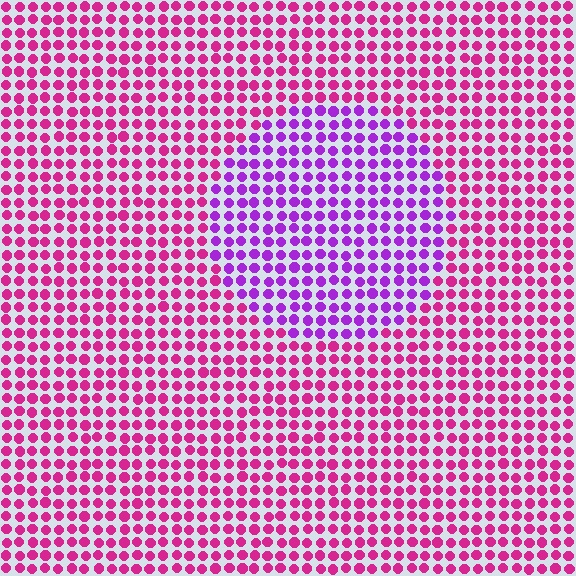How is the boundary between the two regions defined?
The boundary is defined purely by a slight shift in hue (about 40 degrees). Spacing, size, and orientation are identical on both sides.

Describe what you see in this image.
The image is filled with small magenta elements in a uniform arrangement. A circle-shaped region is visible where the elements are tinted to a slightly different hue, forming a subtle color boundary.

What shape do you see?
I see a circle.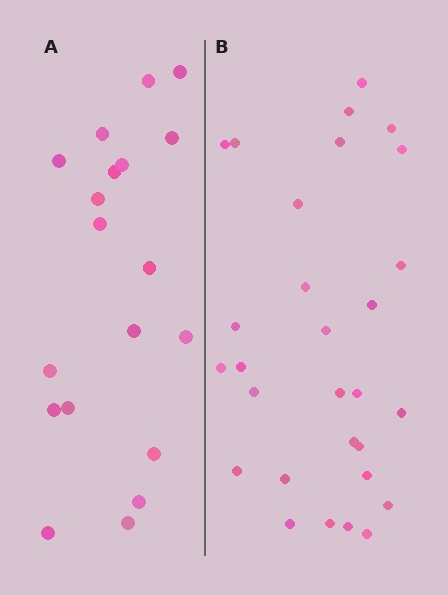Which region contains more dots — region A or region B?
Region B (the right region) has more dots.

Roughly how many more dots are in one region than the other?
Region B has roughly 10 or so more dots than region A.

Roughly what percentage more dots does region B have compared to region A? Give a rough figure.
About 55% more.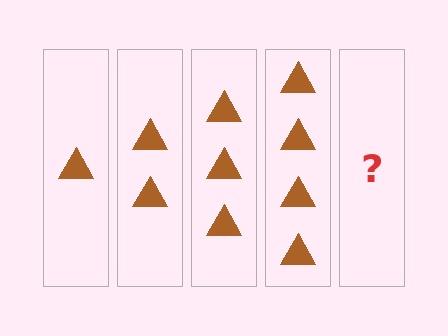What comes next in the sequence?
The next element should be 5 triangles.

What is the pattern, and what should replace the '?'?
The pattern is that each step adds one more triangle. The '?' should be 5 triangles.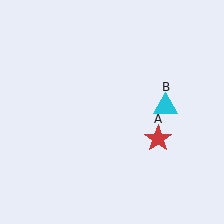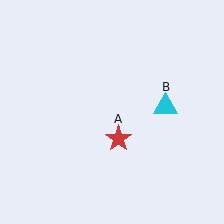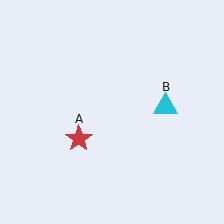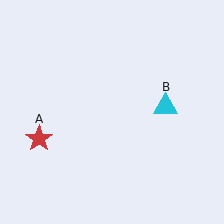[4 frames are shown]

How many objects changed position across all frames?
1 object changed position: red star (object A).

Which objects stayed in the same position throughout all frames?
Cyan triangle (object B) remained stationary.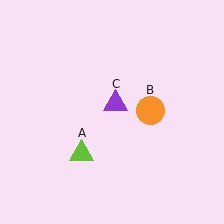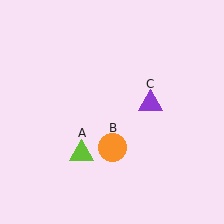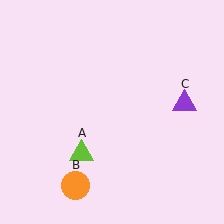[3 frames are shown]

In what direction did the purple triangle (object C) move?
The purple triangle (object C) moved right.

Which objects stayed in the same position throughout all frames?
Lime triangle (object A) remained stationary.